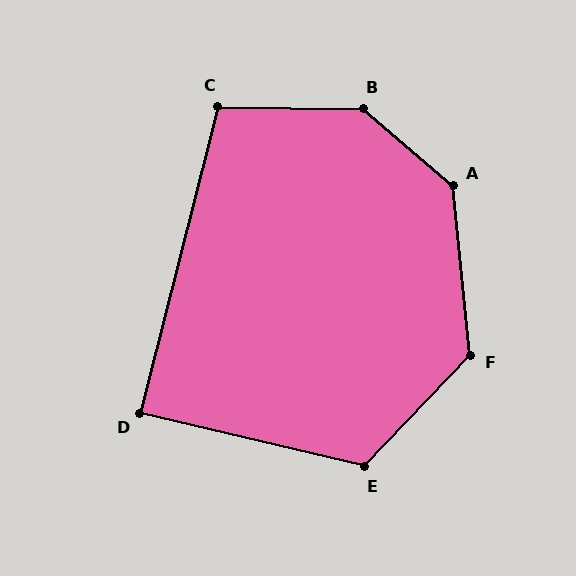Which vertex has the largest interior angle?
B, at approximately 140 degrees.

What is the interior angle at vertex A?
Approximately 136 degrees (obtuse).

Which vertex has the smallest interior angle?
D, at approximately 89 degrees.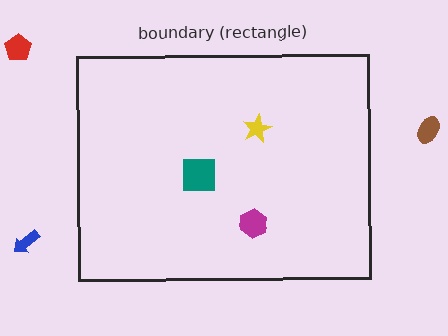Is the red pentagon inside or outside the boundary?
Outside.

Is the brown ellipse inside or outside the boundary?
Outside.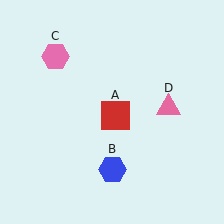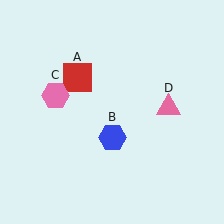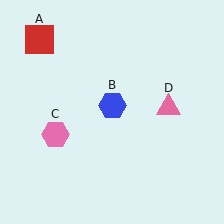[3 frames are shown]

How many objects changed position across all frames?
3 objects changed position: red square (object A), blue hexagon (object B), pink hexagon (object C).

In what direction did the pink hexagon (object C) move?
The pink hexagon (object C) moved down.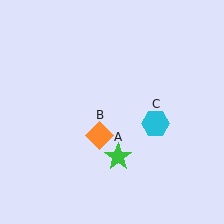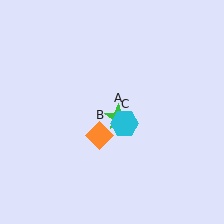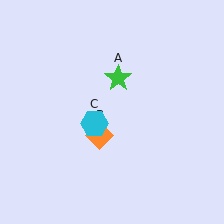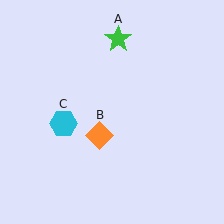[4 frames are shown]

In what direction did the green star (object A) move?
The green star (object A) moved up.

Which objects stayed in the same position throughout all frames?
Orange diamond (object B) remained stationary.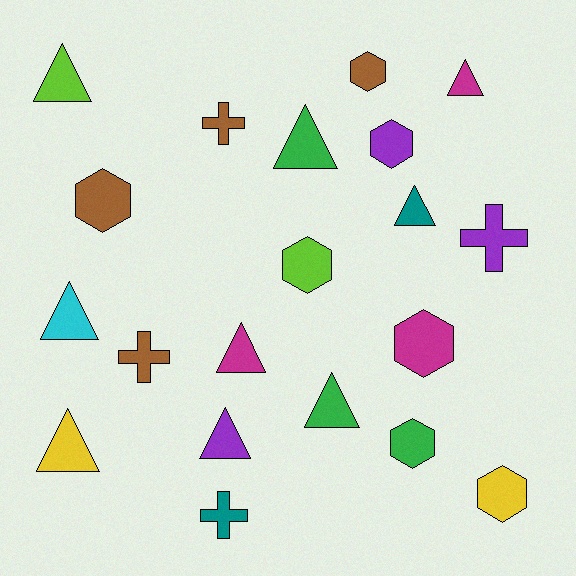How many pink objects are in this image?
There are no pink objects.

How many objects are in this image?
There are 20 objects.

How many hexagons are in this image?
There are 7 hexagons.